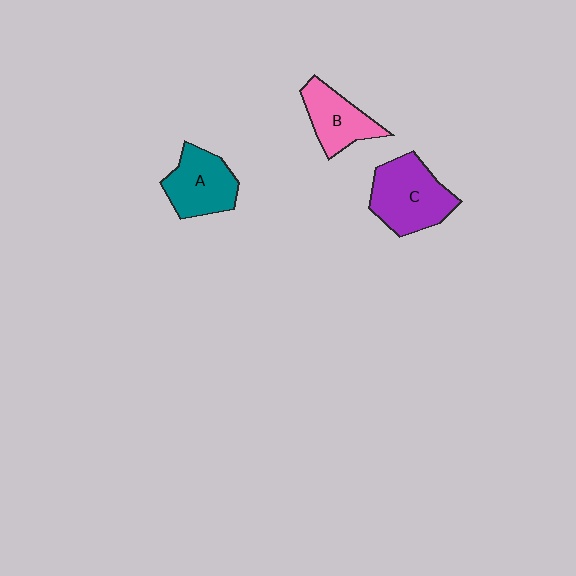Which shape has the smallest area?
Shape B (pink).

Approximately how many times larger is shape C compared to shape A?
Approximately 1.2 times.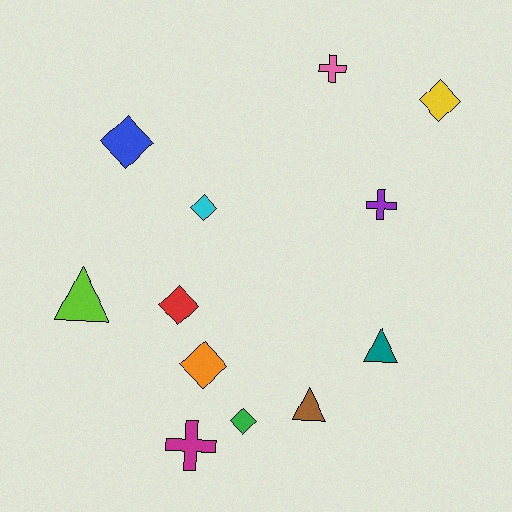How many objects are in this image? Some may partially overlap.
There are 12 objects.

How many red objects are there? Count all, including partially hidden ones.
There is 1 red object.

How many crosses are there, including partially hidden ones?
There are 3 crosses.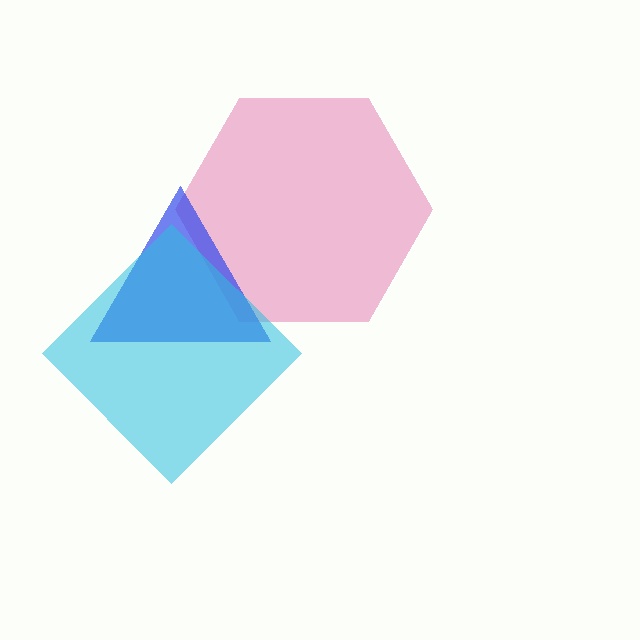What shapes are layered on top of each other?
The layered shapes are: a pink hexagon, a blue triangle, a cyan diamond.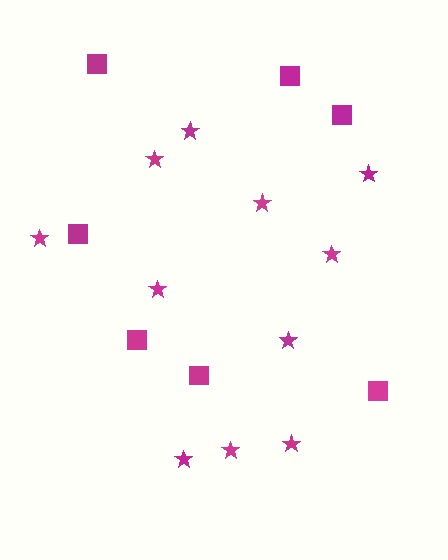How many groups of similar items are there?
There are 2 groups: one group of stars (11) and one group of squares (7).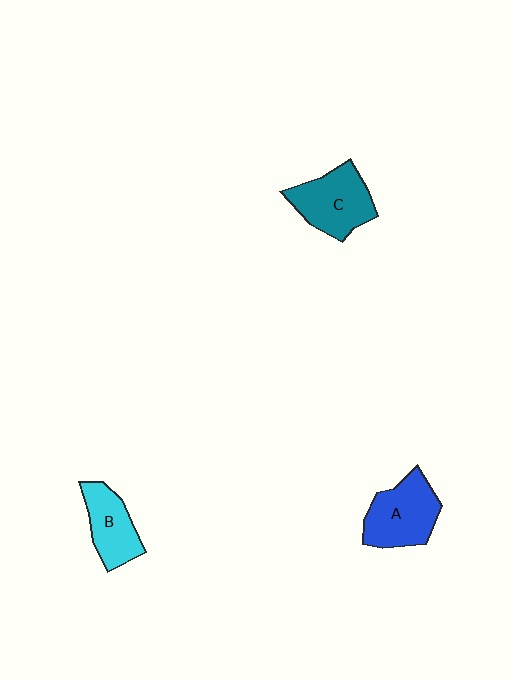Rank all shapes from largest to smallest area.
From largest to smallest: C (teal), A (blue), B (cyan).